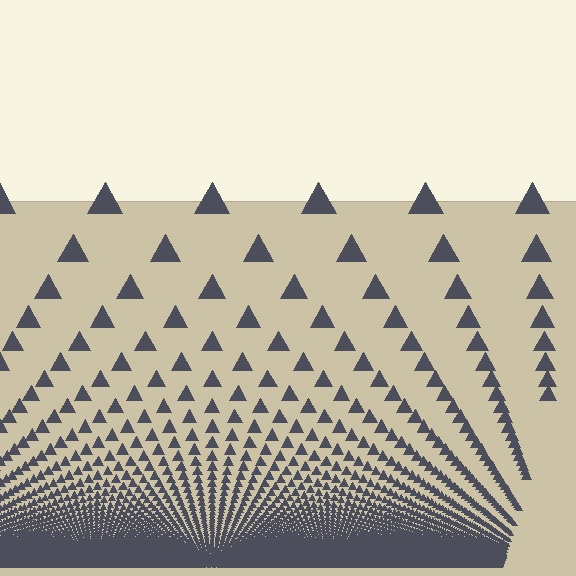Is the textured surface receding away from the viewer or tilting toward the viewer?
The surface appears to tilt toward the viewer. Texture elements get larger and sparser toward the top.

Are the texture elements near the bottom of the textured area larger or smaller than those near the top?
Smaller. The gradient is inverted — elements near the bottom are smaller and denser.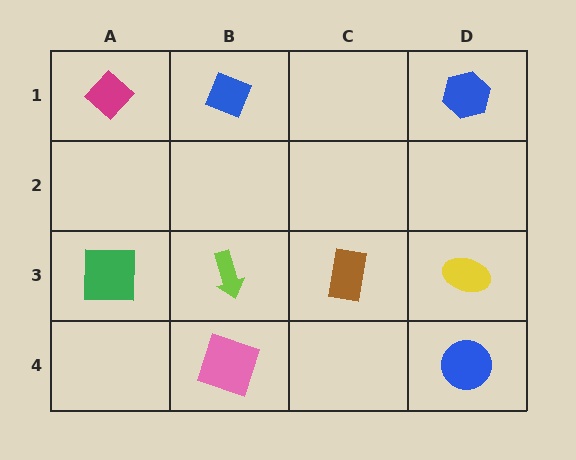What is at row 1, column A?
A magenta diamond.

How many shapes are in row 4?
2 shapes.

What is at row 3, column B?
A lime arrow.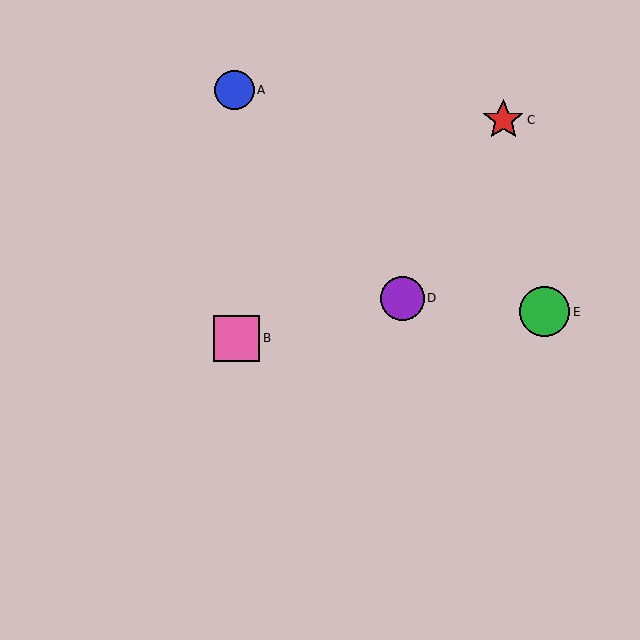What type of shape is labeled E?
Shape E is a green circle.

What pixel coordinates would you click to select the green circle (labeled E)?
Click at (545, 312) to select the green circle E.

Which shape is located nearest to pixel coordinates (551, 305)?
The green circle (labeled E) at (545, 312) is nearest to that location.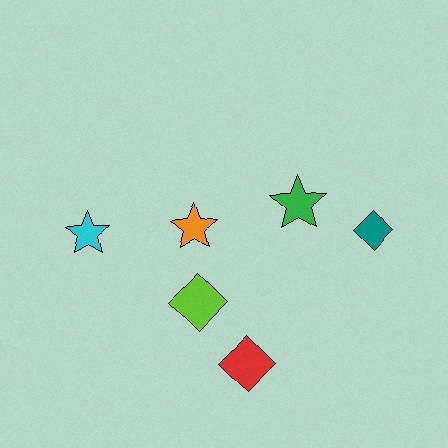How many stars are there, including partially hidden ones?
There are 3 stars.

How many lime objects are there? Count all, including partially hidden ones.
There is 1 lime object.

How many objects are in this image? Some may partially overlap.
There are 6 objects.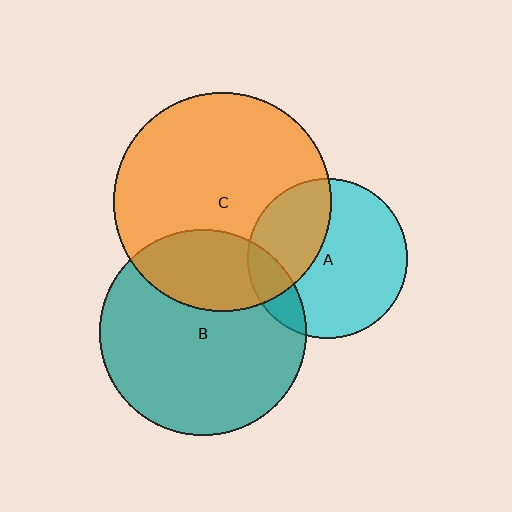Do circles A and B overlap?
Yes.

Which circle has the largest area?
Circle C (orange).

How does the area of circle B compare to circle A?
Approximately 1.7 times.